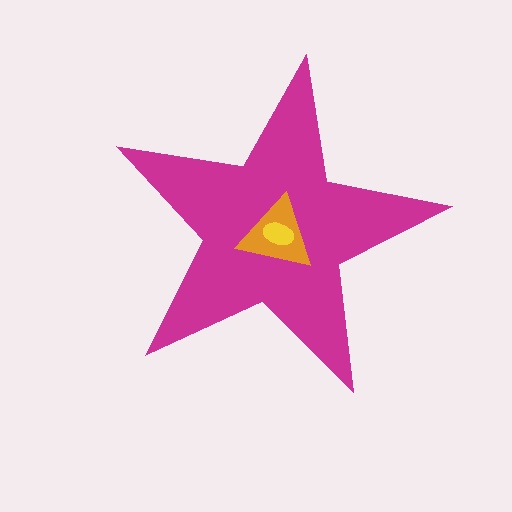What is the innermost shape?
The yellow ellipse.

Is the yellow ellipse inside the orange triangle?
Yes.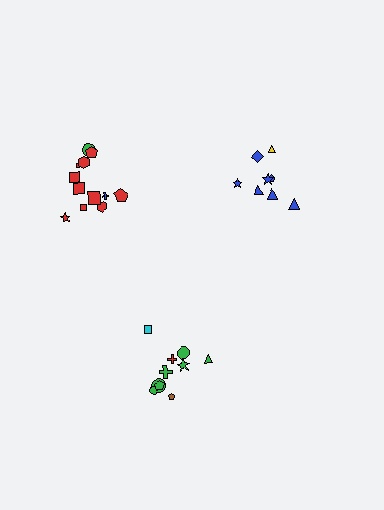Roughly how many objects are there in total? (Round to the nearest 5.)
Roughly 30 objects in total.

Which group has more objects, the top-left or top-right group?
The top-left group.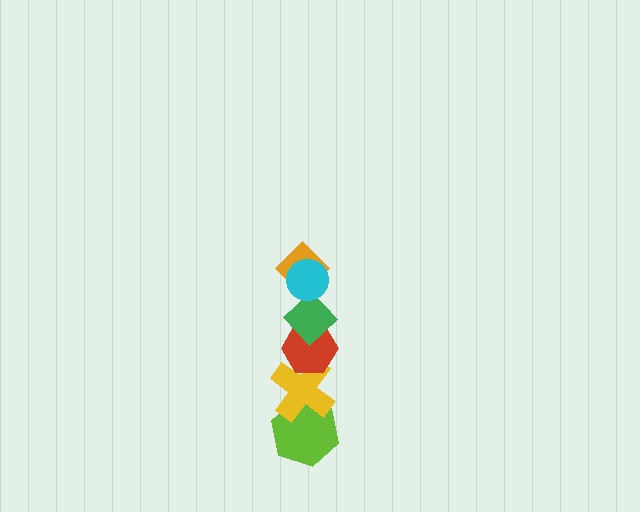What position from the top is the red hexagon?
The red hexagon is 4th from the top.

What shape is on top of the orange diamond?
The cyan circle is on top of the orange diamond.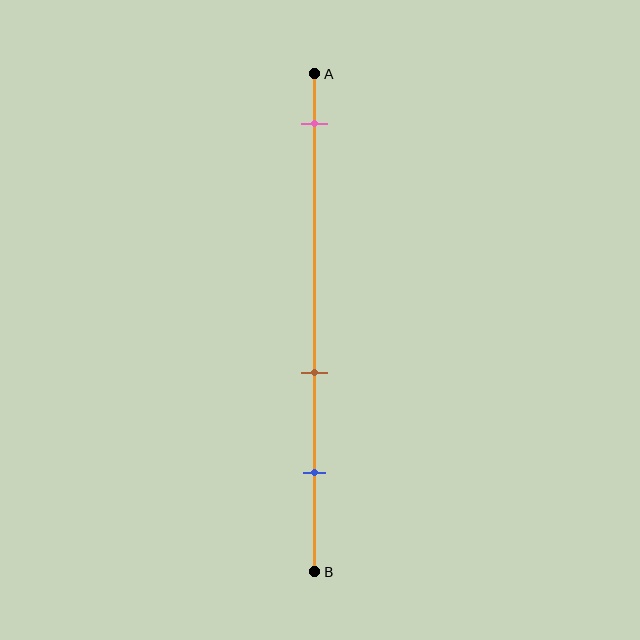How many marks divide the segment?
There are 3 marks dividing the segment.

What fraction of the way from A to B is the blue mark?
The blue mark is approximately 80% (0.8) of the way from A to B.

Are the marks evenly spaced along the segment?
No, the marks are not evenly spaced.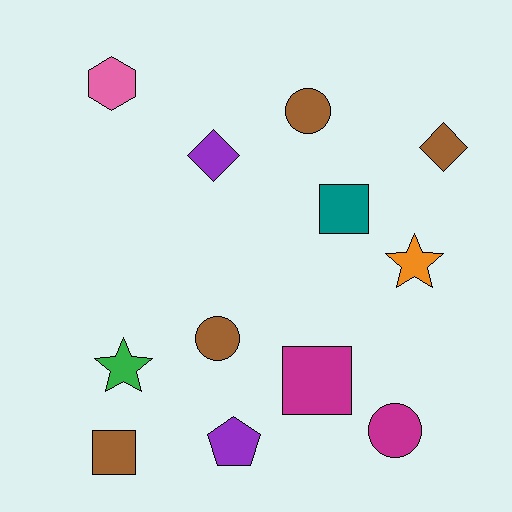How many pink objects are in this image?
There is 1 pink object.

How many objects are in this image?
There are 12 objects.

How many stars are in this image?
There are 2 stars.